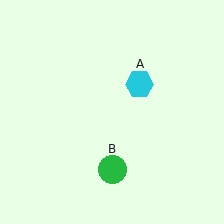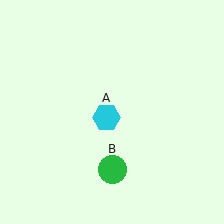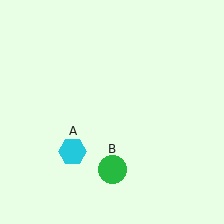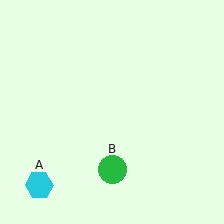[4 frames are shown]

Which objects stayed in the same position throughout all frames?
Green circle (object B) remained stationary.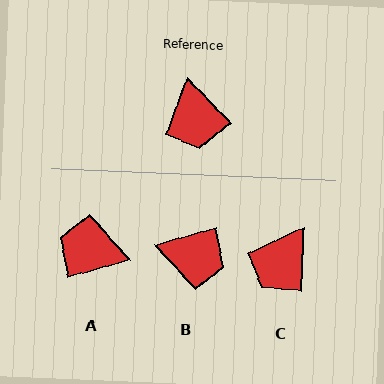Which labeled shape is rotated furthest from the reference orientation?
A, about 118 degrees away.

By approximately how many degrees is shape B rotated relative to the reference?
Approximately 62 degrees counter-clockwise.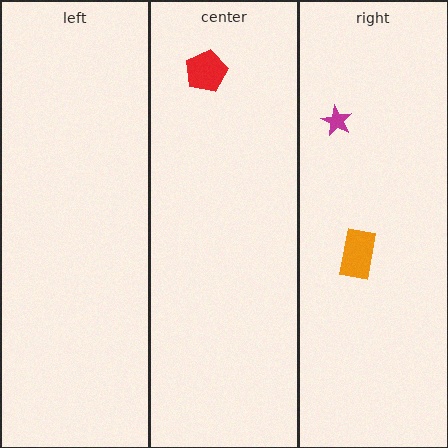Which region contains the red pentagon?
The center region.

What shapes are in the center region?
The red pentagon.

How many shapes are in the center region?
1.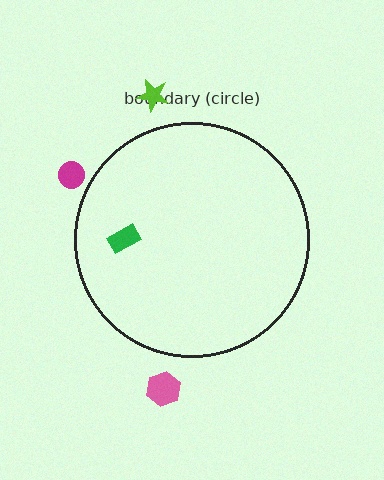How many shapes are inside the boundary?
1 inside, 3 outside.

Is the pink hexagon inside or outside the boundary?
Outside.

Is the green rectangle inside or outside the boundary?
Inside.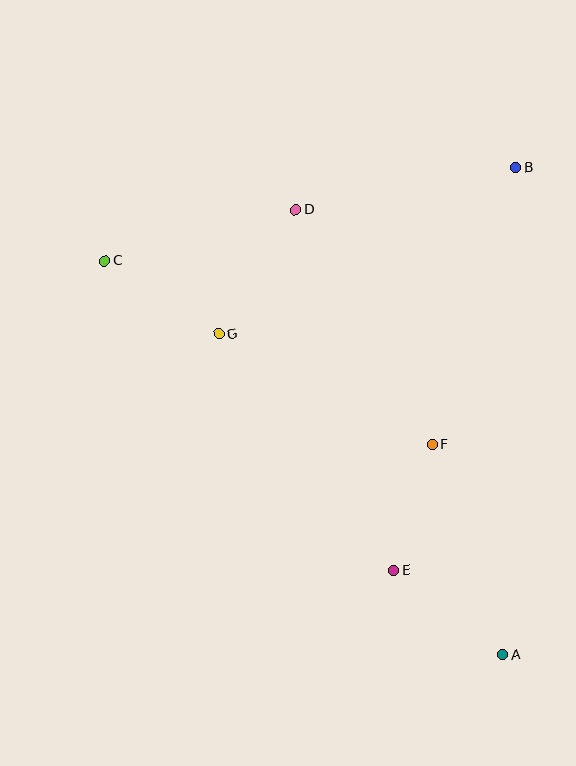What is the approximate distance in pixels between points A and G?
The distance between A and G is approximately 428 pixels.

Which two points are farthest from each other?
Points A and C are farthest from each other.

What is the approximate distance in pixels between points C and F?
The distance between C and F is approximately 375 pixels.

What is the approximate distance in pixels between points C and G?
The distance between C and G is approximately 136 pixels.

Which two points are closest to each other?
Points E and F are closest to each other.